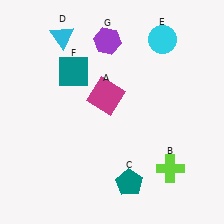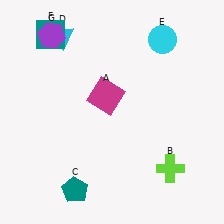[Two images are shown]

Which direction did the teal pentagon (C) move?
The teal pentagon (C) moved left.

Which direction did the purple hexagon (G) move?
The purple hexagon (G) moved left.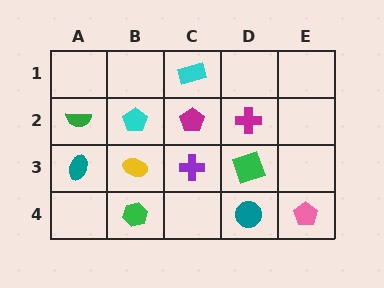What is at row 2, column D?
A magenta cross.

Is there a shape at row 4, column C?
No, that cell is empty.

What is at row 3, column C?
A purple cross.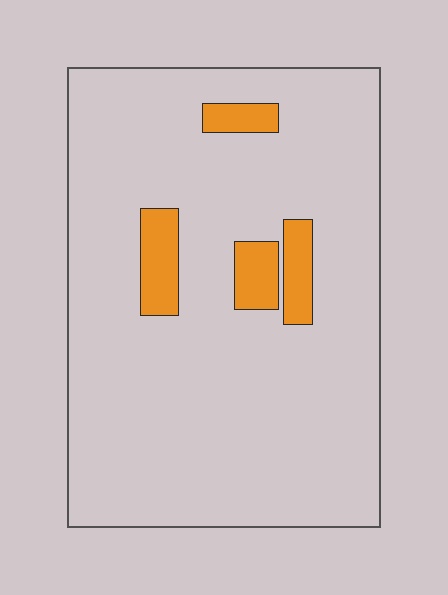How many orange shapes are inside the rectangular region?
4.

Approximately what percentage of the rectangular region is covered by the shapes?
Approximately 10%.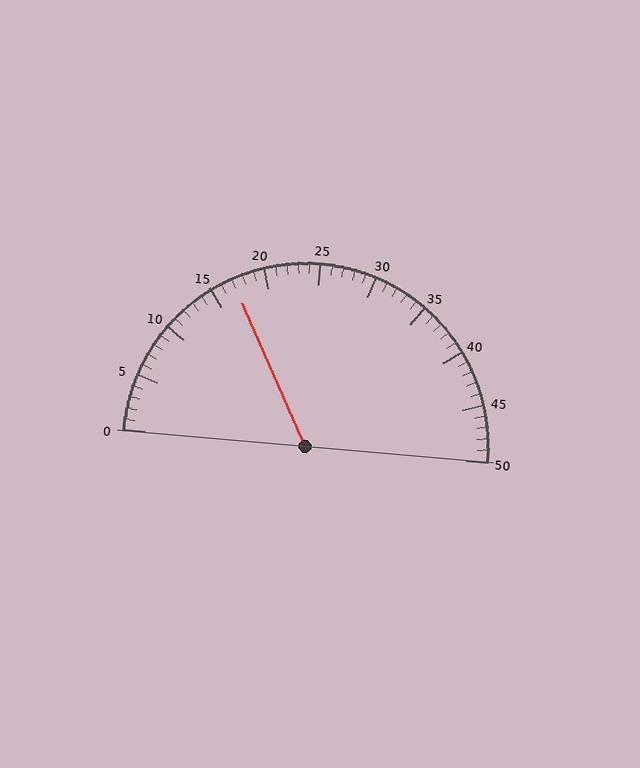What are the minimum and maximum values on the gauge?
The gauge ranges from 0 to 50.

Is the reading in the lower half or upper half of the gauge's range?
The reading is in the lower half of the range (0 to 50).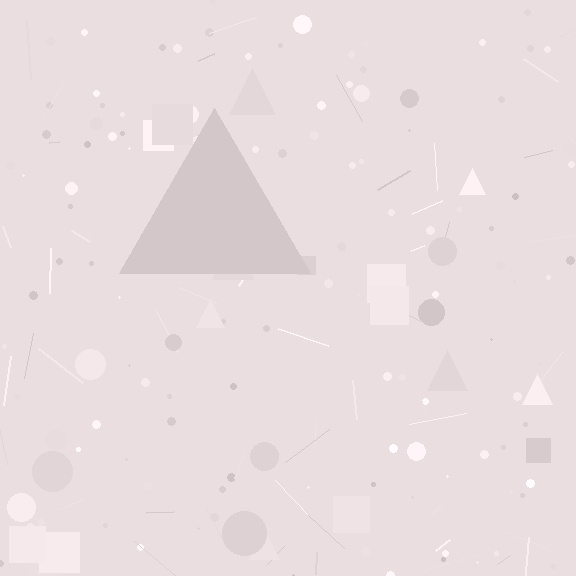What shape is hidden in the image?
A triangle is hidden in the image.